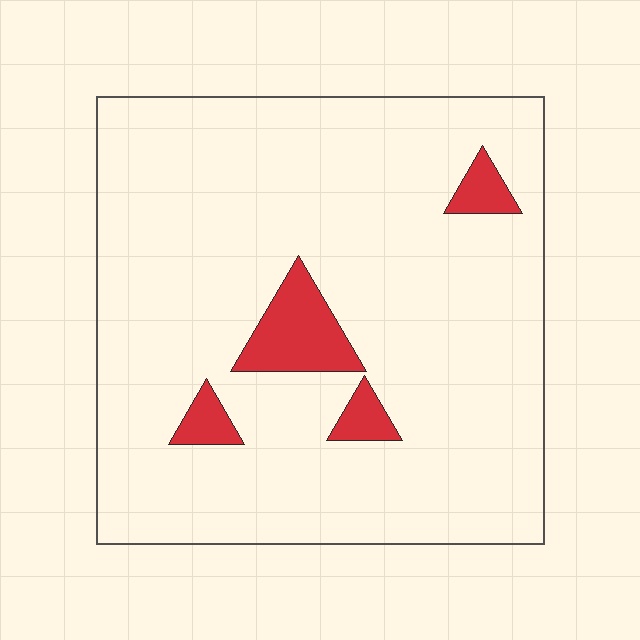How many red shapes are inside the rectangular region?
4.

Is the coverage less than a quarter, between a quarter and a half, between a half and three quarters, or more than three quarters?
Less than a quarter.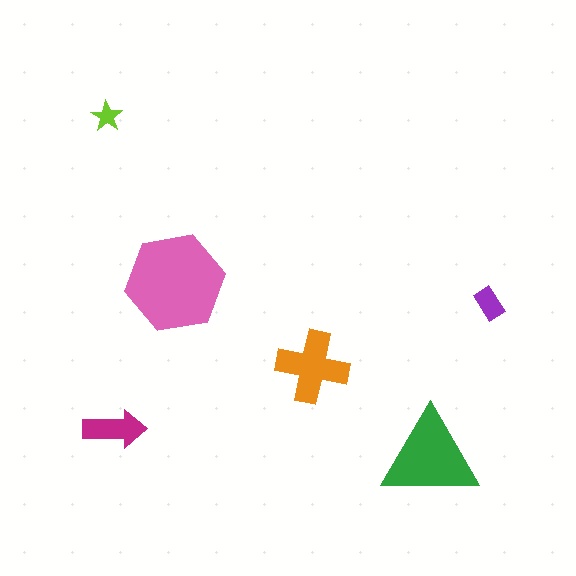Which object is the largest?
The pink hexagon.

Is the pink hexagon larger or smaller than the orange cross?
Larger.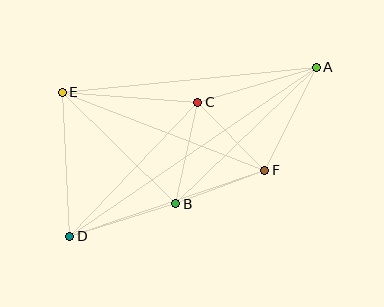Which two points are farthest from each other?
Points A and D are farthest from each other.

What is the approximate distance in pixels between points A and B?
The distance between A and B is approximately 196 pixels.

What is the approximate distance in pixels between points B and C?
The distance between B and C is approximately 104 pixels.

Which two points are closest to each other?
Points B and F are closest to each other.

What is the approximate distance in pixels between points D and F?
The distance between D and F is approximately 206 pixels.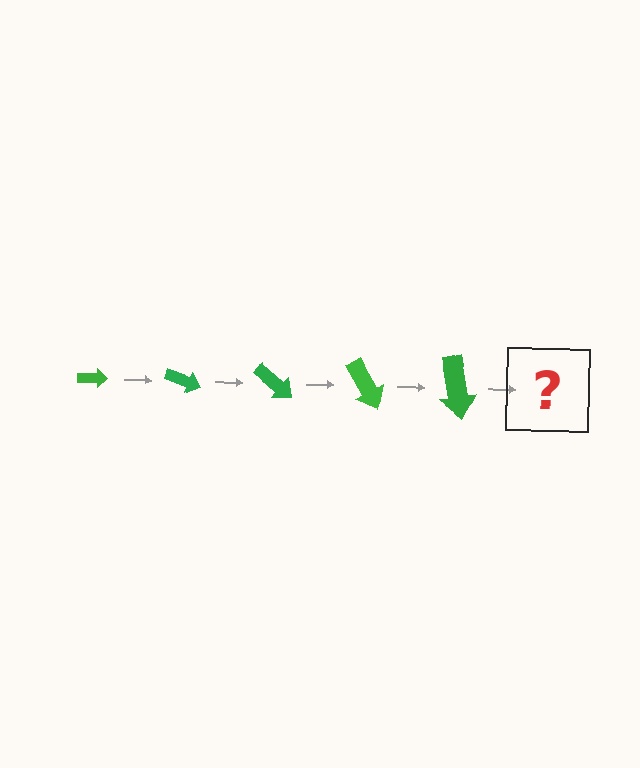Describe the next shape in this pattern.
It should be an arrow, larger than the previous one and rotated 100 degrees from the start.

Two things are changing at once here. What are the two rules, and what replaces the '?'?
The two rules are that the arrow grows larger each step and it rotates 20 degrees each step. The '?' should be an arrow, larger than the previous one and rotated 100 degrees from the start.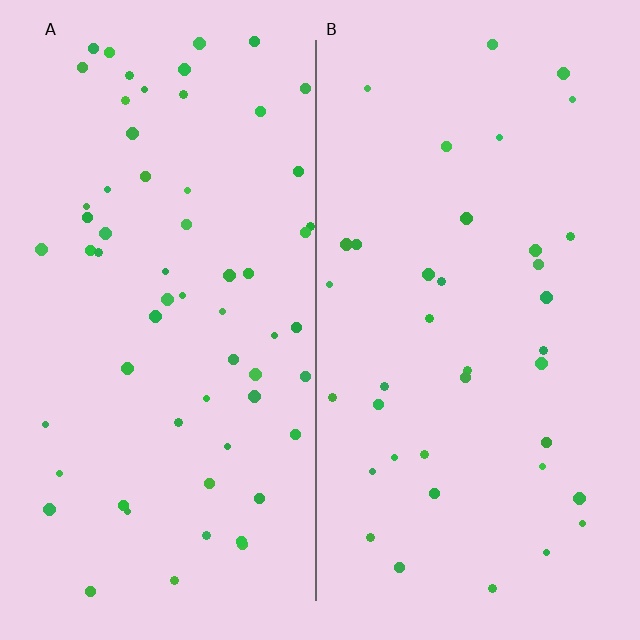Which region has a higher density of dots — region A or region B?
A (the left).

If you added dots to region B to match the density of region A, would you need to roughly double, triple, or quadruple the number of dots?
Approximately double.